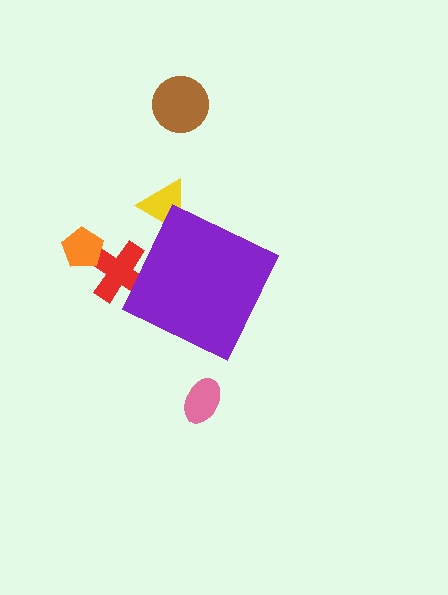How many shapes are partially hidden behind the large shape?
2 shapes are partially hidden.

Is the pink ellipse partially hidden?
No, the pink ellipse is fully visible.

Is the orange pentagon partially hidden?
No, the orange pentagon is fully visible.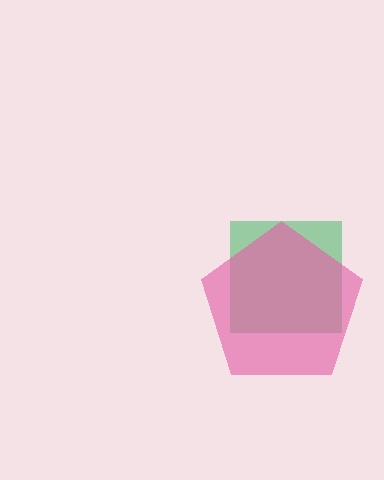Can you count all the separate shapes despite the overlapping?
Yes, there are 2 separate shapes.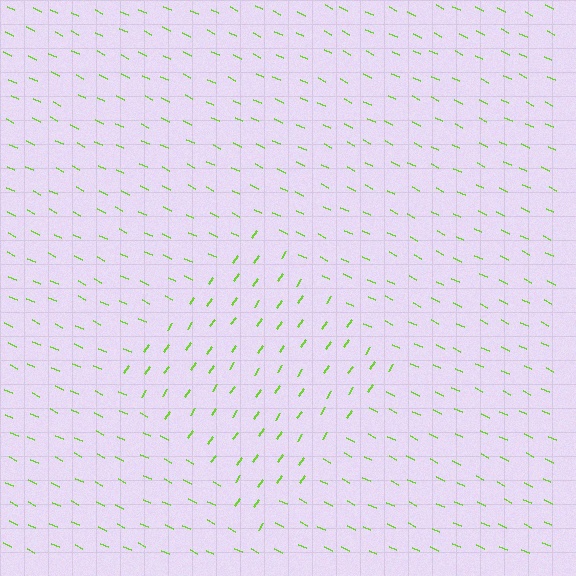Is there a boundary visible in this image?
Yes, there is a texture boundary formed by a change in line orientation.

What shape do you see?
I see a diamond.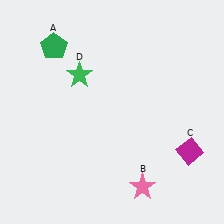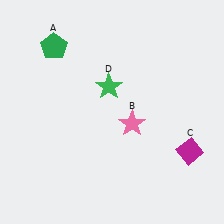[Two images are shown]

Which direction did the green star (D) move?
The green star (D) moved right.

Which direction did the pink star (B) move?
The pink star (B) moved up.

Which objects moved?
The objects that moved are: the pink star (B), the green star (D).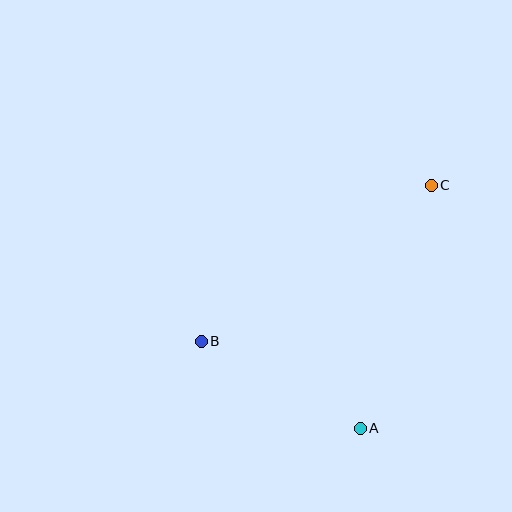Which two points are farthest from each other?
Points B and C are farthest from each other.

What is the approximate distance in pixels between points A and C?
The distance between A and C is approximately 254 pixels.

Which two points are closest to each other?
Points A and B are closest to each other.